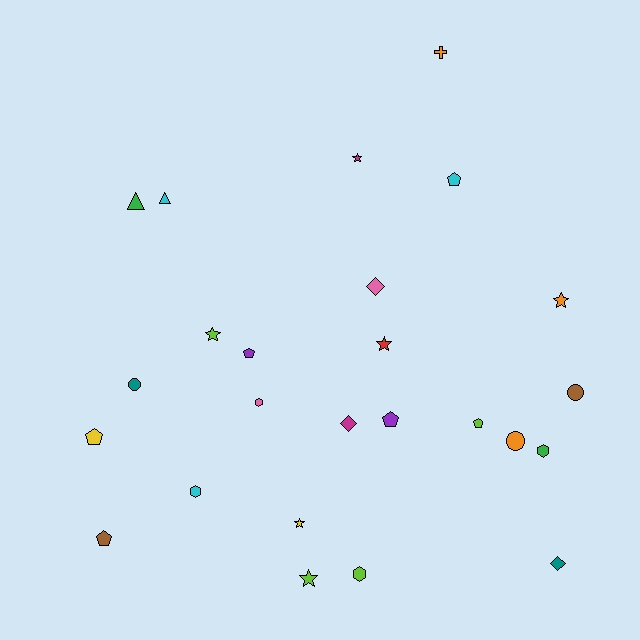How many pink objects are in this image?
There are 2 pink objects.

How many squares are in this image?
There are no squares.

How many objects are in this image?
There are 25 objects.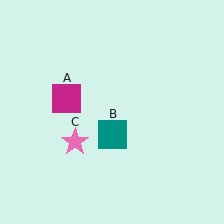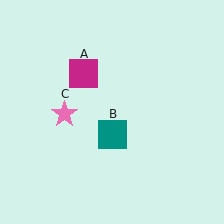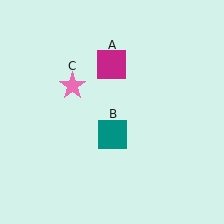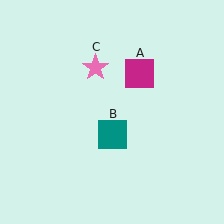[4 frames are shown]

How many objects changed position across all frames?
2 objects changed position: magenta square (object A), pink star (object C).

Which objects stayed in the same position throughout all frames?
Teal square (object B) remained stationary.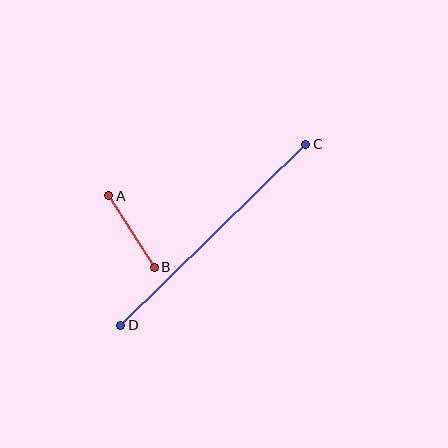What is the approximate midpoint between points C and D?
The midpoint is at approximately (213, 235) pixels.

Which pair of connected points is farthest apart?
Points C and D are farthest apart.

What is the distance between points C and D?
The distance is approximately 259 pixels.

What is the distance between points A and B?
The distance is approximately 85 pixels.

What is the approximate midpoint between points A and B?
The midpoint is at approximately (131, 231) pixels.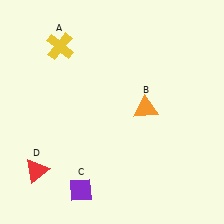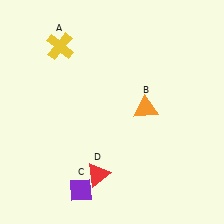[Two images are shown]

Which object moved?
The red triangle (D) moved right.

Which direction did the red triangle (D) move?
The red triangle (D) moved right.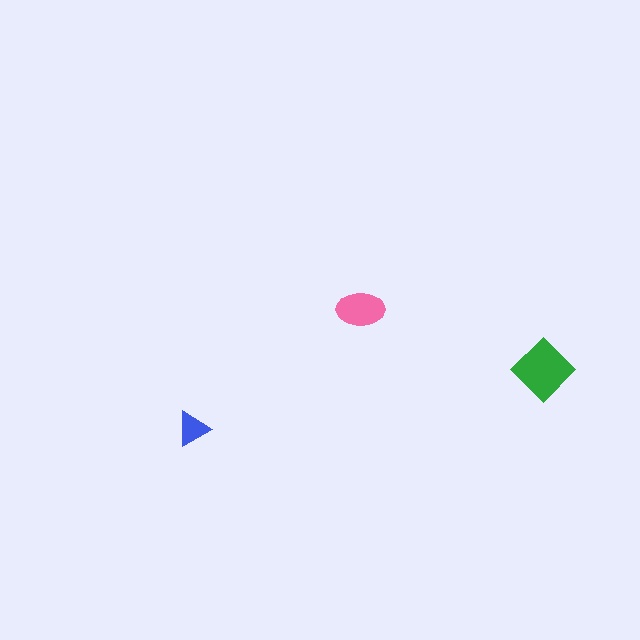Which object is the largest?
The green diamond.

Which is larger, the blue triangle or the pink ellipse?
The pink ellipse.